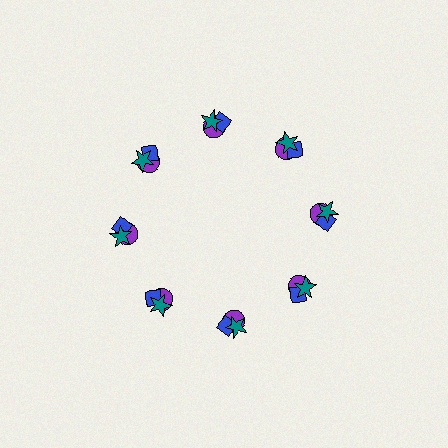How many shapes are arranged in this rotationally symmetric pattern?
There are 24 shapes, arranged in 8 groups of 3.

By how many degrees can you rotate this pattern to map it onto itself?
The pattern maps onto itself every 45 degrees of rotation.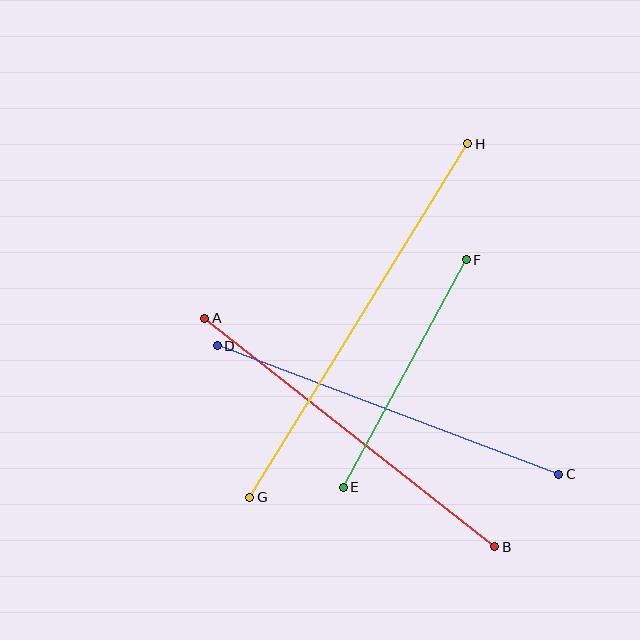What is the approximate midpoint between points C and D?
The midpoint is at approximately (388, 410) pixels.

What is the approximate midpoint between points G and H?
The midpoint is at approximately (359, 320) pixels.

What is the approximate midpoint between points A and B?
The midpoint is at approximately (350, 432) pixels.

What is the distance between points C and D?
The distance is approximately 365 pixels.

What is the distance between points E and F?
The distance is approximately 259 pixels.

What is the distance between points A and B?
The distance is approximately 369 pixels.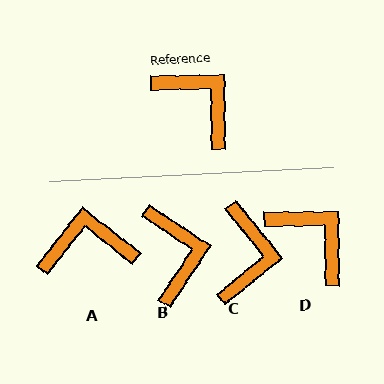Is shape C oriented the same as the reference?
No, it is off by about 51 degrees.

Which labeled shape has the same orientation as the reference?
D.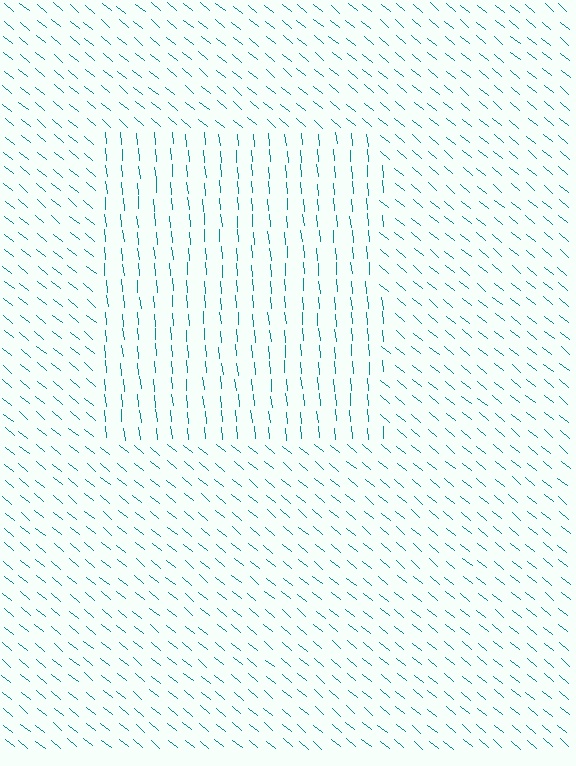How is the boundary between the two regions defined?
The boundary is defined purely by a change in line orientation (approximately 45 degrees difference). All lines are the same color and thickness.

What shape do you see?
I see a rectangle.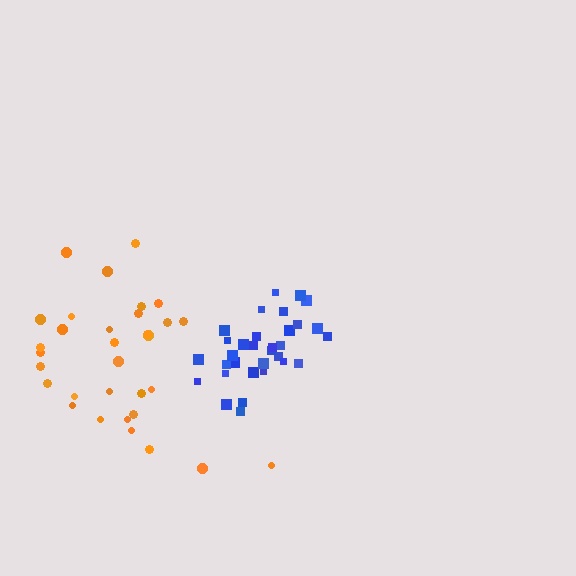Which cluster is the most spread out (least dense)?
Orange.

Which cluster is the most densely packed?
Blue.